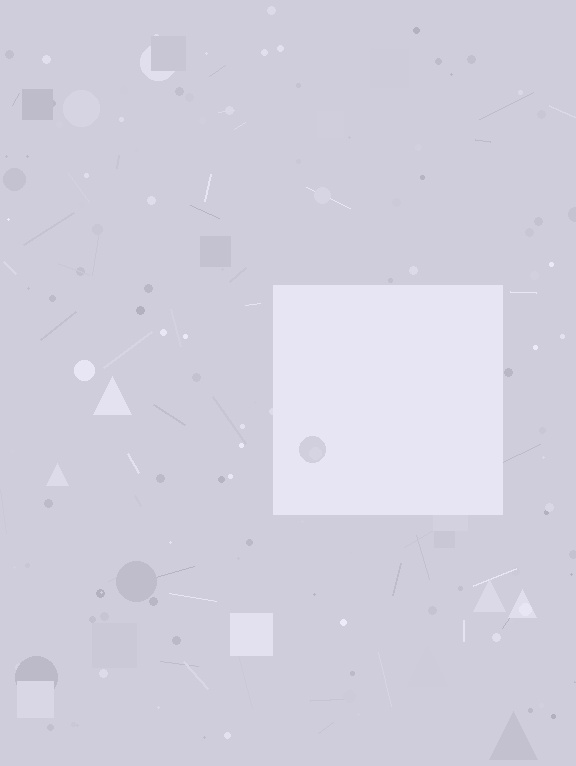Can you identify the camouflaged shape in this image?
The camouflaged shape is a square.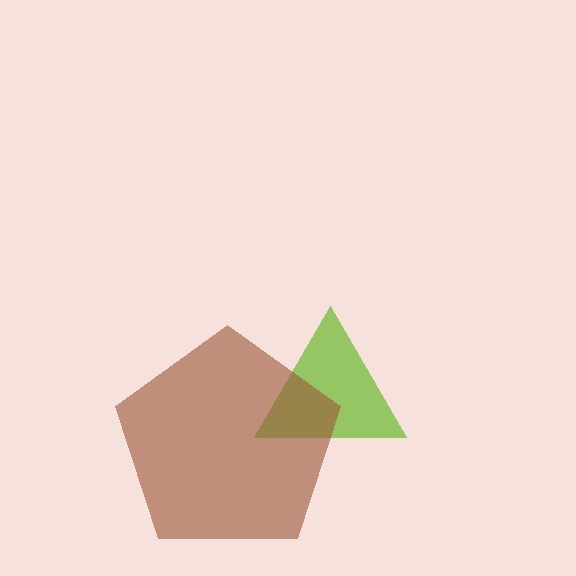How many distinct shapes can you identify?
There are 2 distinct shapes: a lime triangle, a brown pentagon.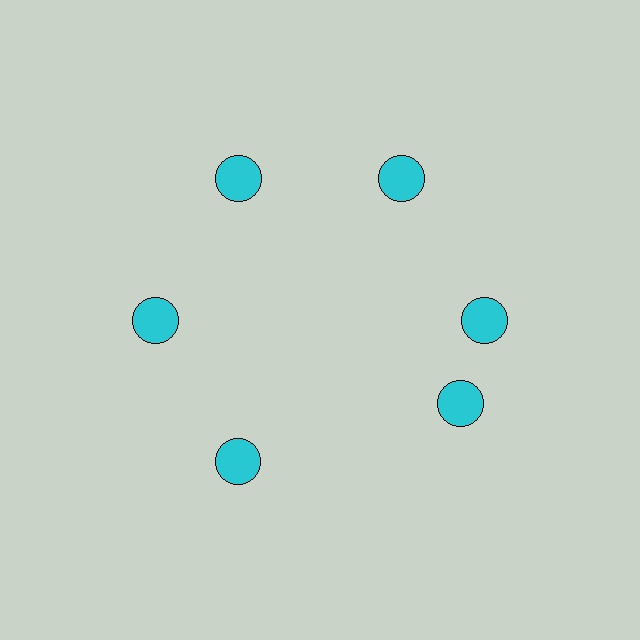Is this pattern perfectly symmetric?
No. The 6 cyan circles are arranged in a ring, but one element near the 5 o'clock position is rotated out of alignment along the ring, breaking the 6-fold rotational symmetry.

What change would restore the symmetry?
The symmetry would be restored by rotating it back into even spacing with its neighbors so that all 6 circles sit at equal angles and equal distance from the center.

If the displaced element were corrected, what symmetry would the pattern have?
It would have 6-fold rotational symmetry — the pattern would map onto itself every 60 degrees.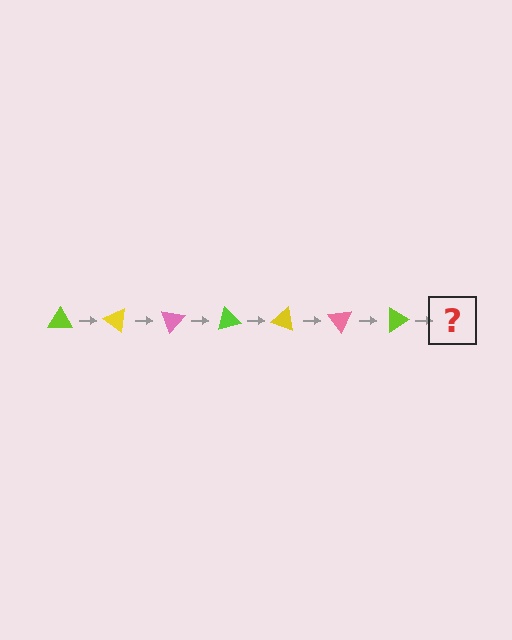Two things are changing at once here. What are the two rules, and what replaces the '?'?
The two rules are that it rotates 35 degrees each step and the color cycles through lime, yellow, and pink. The '?' should be a yellow triangle, rotated 245 degrees from the start.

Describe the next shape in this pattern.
It should be a yellow triangle, rotated 245 degrees from the start.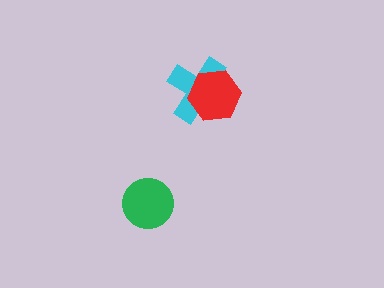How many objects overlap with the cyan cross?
1 object overlaps with the cyan cross.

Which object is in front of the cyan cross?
The red hexagon is in front of the cyan cross.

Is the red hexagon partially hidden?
No, no other shape covers it.